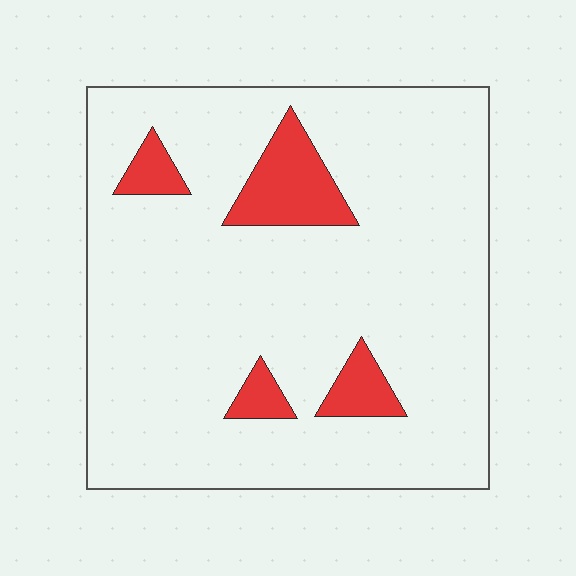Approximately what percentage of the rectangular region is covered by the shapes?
Approximately 10%.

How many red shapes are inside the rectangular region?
4.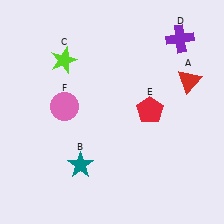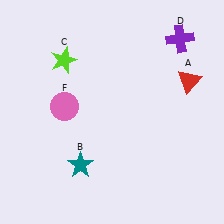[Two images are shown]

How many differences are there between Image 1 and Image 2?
There is 1 difference between the two images.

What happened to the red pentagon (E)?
The red pentagon (E) was removed in Image 2. It was in the top-right area of Image 1.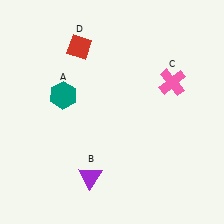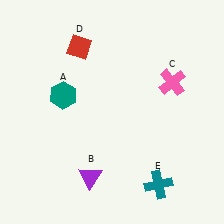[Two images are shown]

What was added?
A teal cross (E) was added in Image 2.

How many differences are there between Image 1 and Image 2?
There is 1 difference between the two images.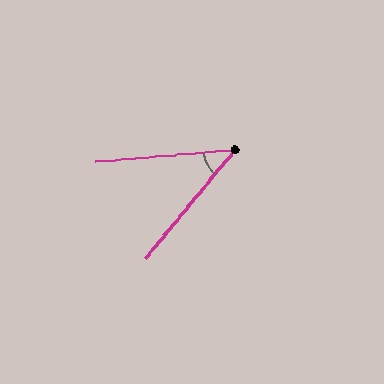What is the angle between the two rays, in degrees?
Approximately 46 degrees.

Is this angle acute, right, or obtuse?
It is acute.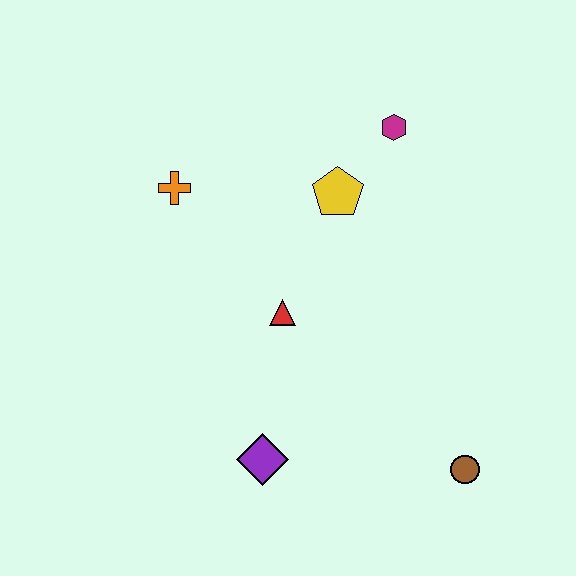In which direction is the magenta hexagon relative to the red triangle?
The magenta hexagon is above the red triangle.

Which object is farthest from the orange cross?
The brown circle is farthest from the orange cross.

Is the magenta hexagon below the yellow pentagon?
No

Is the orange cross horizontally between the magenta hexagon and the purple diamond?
No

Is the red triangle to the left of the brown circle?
Yes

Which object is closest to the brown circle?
The purple diamond is closest to the brown circle.